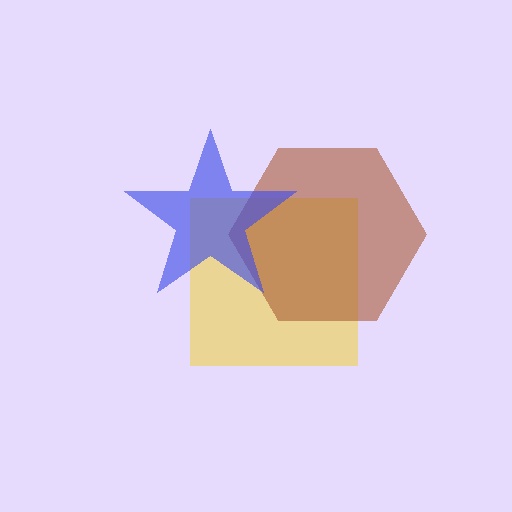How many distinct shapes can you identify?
There are 3 distinct shapes: a yellow square, a brown hexagon, a blue star.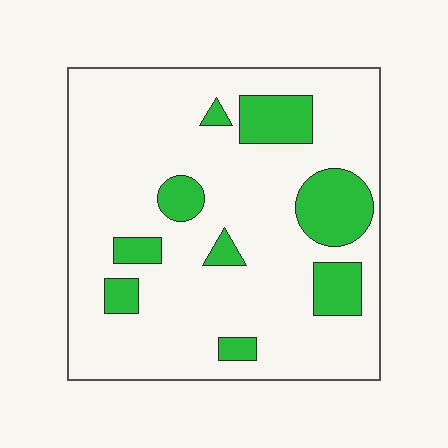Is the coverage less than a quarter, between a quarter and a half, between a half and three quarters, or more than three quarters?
Less than a quarter.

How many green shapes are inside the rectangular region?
9.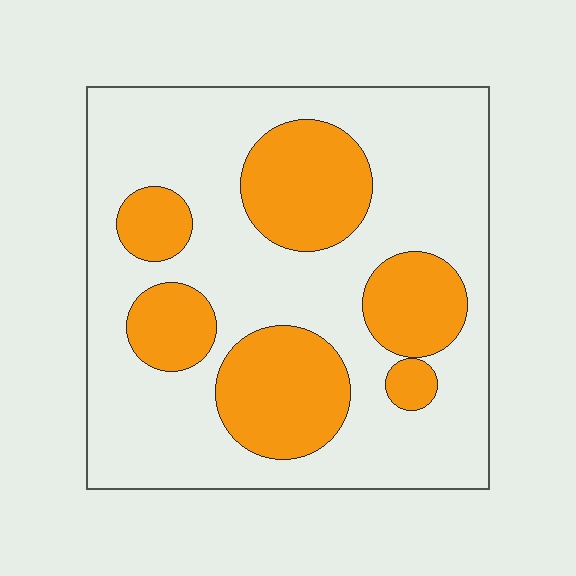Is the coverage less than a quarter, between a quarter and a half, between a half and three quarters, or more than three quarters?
Between a quarter and a half.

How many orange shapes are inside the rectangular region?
6.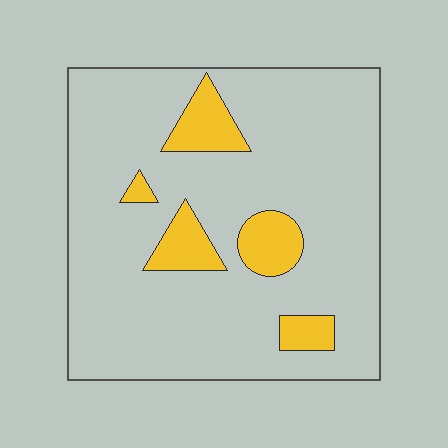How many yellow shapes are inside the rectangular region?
5.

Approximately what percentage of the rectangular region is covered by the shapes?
Approximately 15%.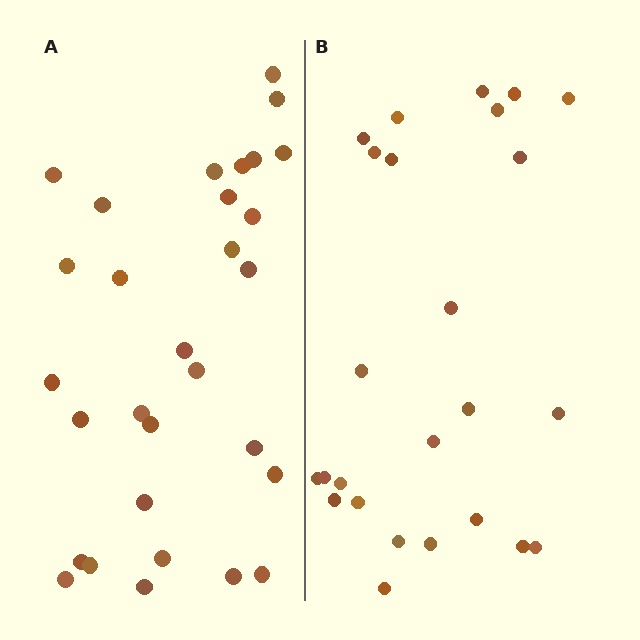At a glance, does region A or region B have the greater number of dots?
Region A (the left region) has more dots.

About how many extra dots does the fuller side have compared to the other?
Region A has about 5 more dots than region B.